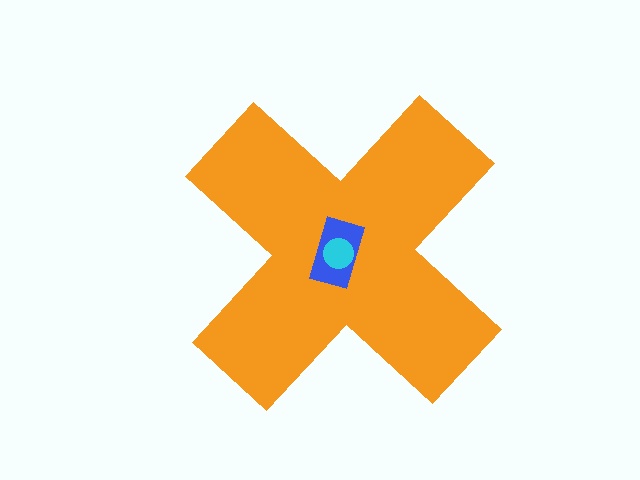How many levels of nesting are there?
3.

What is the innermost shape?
The cyan circle.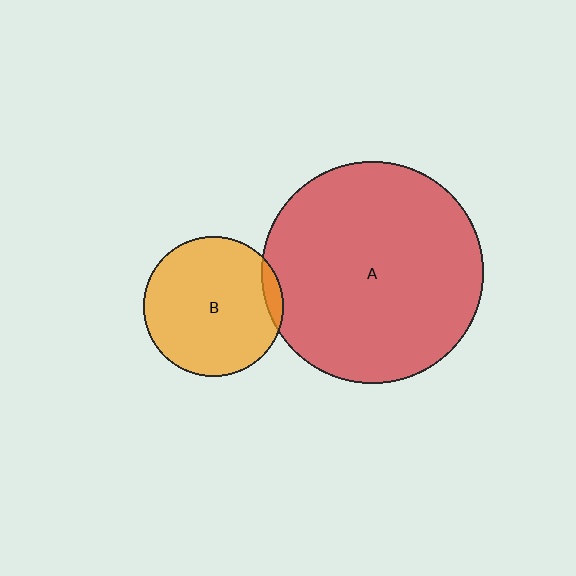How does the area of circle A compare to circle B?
Approximately 2.5 times.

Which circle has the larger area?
Circle A (red).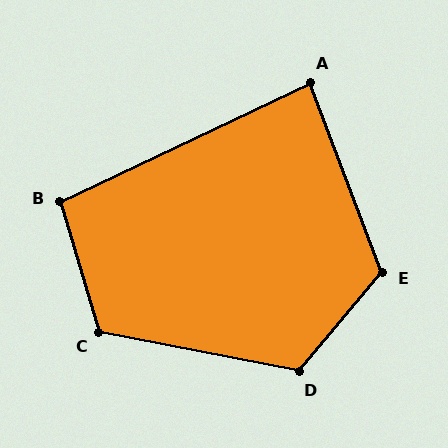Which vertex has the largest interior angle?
E, at approximately 119 degrees.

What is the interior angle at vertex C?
Approximately 118 degrees (obtuse).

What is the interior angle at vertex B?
Approximately 99 degrees (obtuse).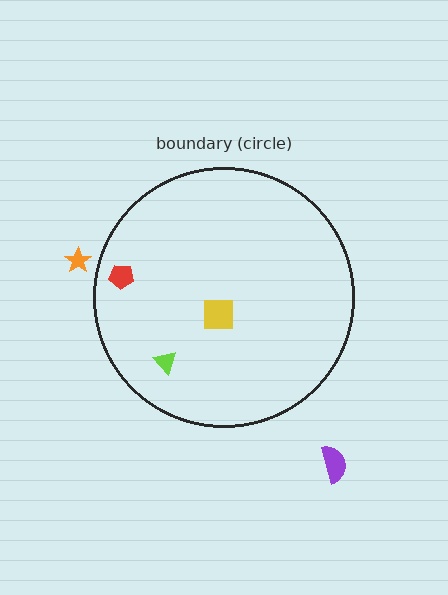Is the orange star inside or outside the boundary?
Outside.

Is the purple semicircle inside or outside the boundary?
Outside.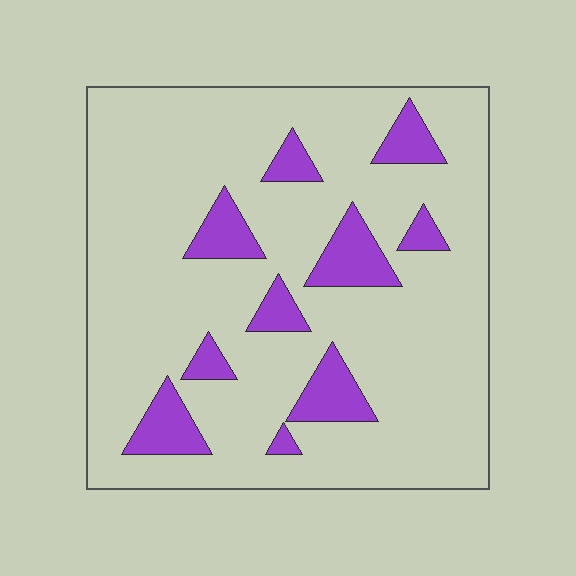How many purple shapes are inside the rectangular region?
10.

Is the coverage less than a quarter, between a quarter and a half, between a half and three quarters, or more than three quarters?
Less than a quarter.